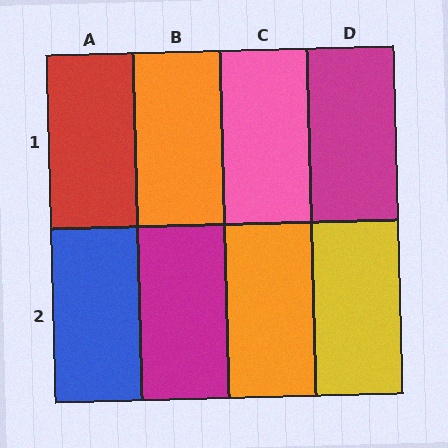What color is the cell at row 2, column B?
Magenta.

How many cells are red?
1 cell is red.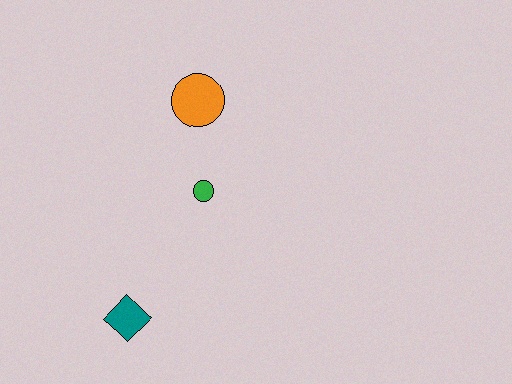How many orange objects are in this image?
There is 1 orange object.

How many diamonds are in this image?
There is 1 diamond.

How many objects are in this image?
There are 3 objects.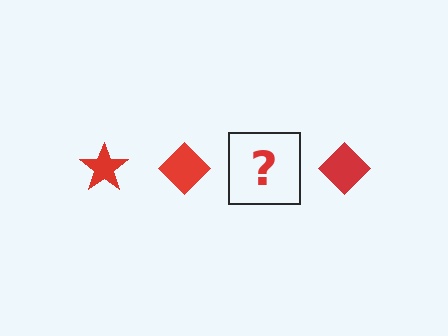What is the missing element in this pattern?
The missing element is a red star.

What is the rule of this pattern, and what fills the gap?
The rule is that the pattern cycles through star, diamond shapes in red. The gap should be filled with a red star.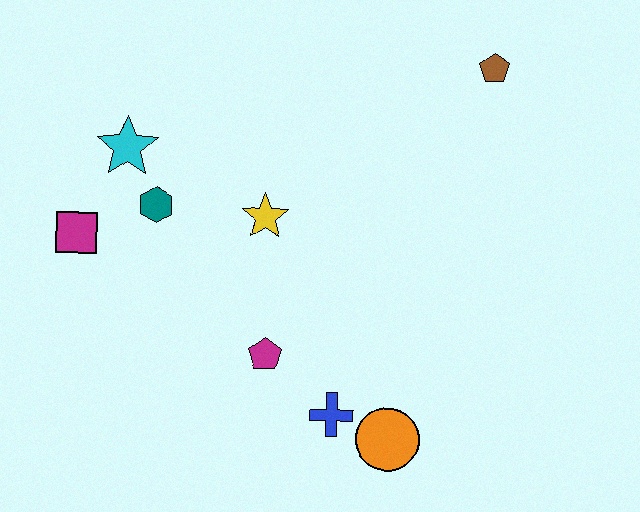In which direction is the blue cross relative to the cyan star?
The blue cross is below the cyan star.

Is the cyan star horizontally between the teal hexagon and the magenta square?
Yes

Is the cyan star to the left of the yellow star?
Yes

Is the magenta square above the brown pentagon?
No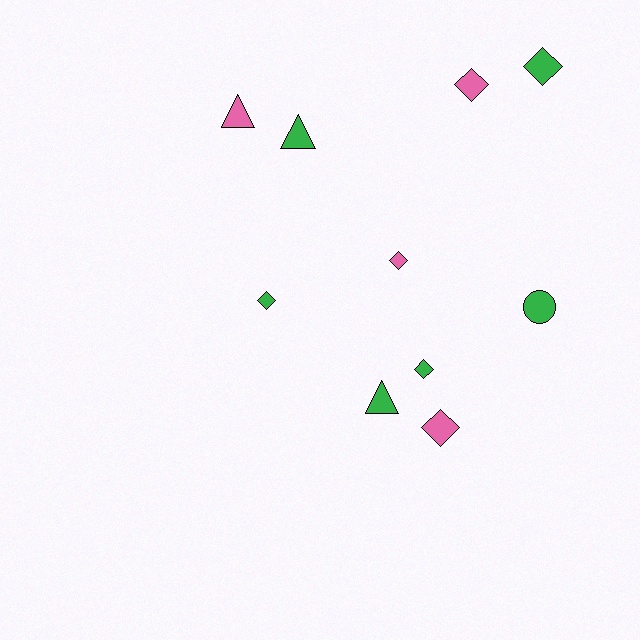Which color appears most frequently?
Green, with 6 objects.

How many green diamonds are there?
There are 3 green diamonds.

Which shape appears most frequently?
Diamond, with 6 objects.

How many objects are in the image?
There are 10 objects.